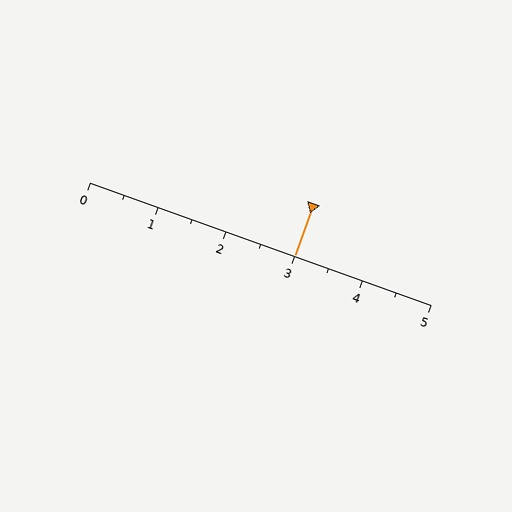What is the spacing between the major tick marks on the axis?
The major ticks are spaced 1 apart.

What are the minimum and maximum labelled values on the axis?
The axis runs from 0 to 5.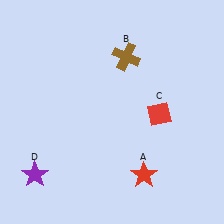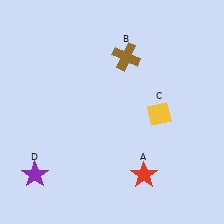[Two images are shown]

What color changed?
The diamond (C) changed from red in Image 1 to yellow in Image 2.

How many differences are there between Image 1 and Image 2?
There is 1 difference between the two images.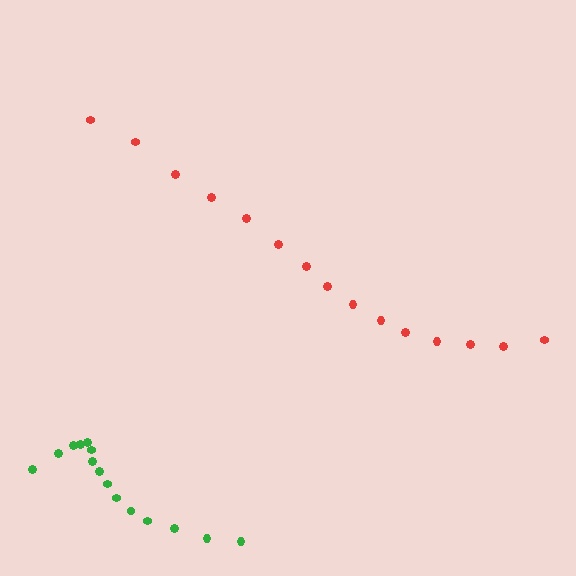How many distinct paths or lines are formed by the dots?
There are 2 distinct paths.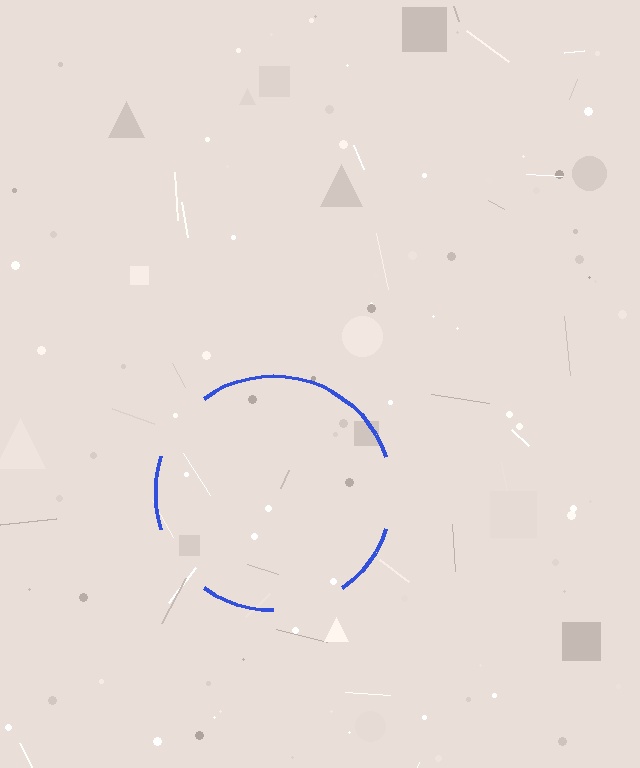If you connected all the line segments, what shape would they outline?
They would outline a circle.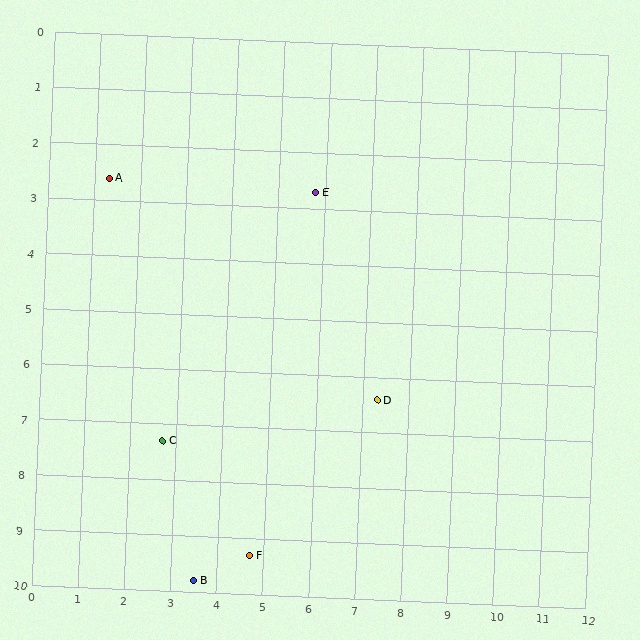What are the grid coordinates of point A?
Point A is at approximately (1.3, 2.6).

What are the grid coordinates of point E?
Point E is at approximately (5.8, 2.7).